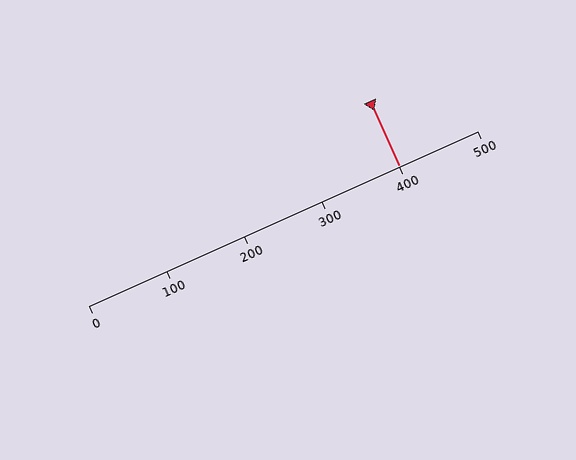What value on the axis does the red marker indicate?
The marker indicates approximately 400.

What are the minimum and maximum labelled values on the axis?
The axis runs from 0 to 500.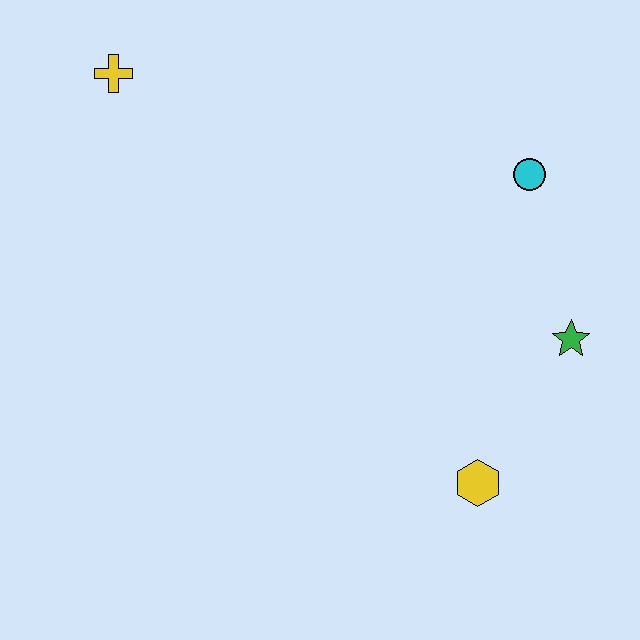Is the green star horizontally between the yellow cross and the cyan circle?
No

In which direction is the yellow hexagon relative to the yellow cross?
The yellow hexagon is below the yellow cross.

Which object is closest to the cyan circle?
The green star is closest to the cyan circle.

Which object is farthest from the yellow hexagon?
The yellow cross is farthest from the yellow hexagon.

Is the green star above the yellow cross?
No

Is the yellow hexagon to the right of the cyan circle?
No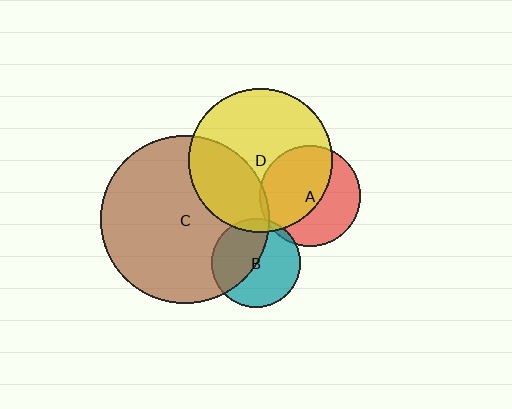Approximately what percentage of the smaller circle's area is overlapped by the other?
Approximately 5%.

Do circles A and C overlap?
Yes.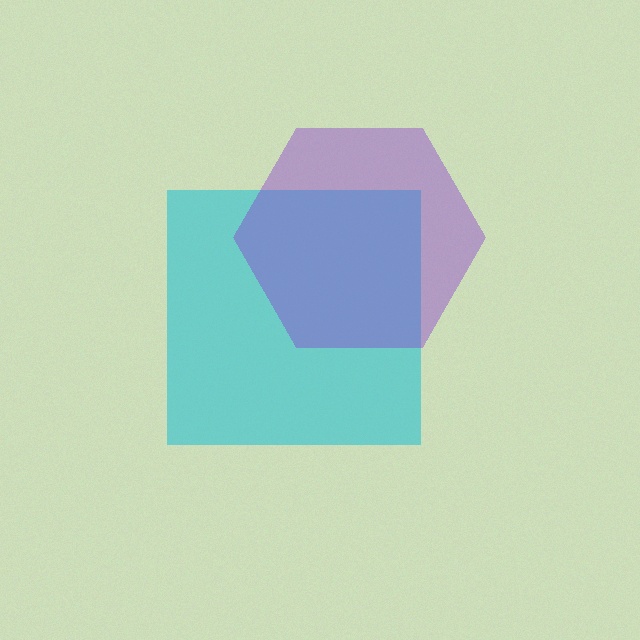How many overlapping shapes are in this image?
There are 2 overlapping shapes in the image.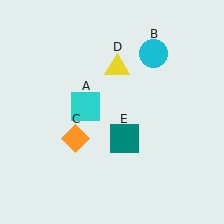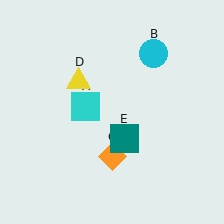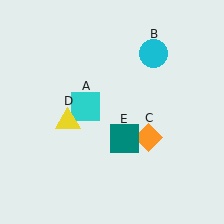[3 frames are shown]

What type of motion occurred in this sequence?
The orange diamond (object C), yellow triangle (object D) rotated counterclockwise around the center of the scene.